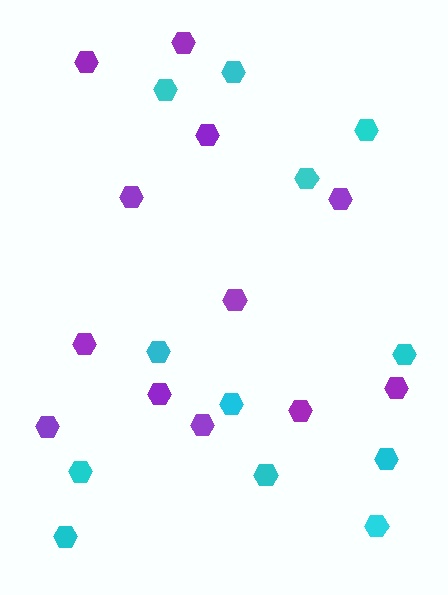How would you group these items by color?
There are 2 groups: one group of purple hexagons (12) and one group of cyan hexagons (12).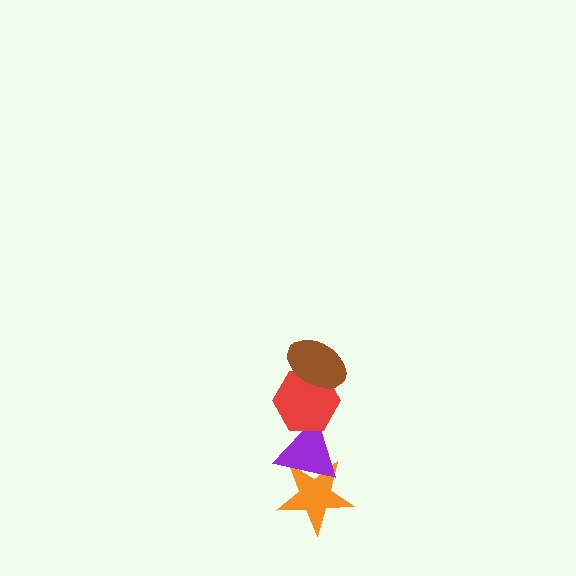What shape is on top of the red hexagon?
The brown ellipse is on top of the red hexagon.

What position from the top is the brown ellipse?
The brown ellipse is 1st from the top.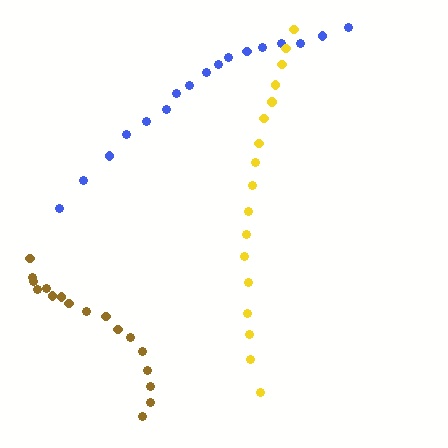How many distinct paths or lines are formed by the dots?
There are 3 distinct paths.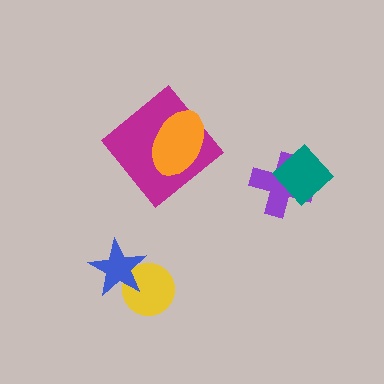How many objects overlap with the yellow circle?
1 object overlaps with the yellow circle.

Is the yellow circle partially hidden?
Yes, it is partially covered by another shape.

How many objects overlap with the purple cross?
1 object overlaps with the purple cross.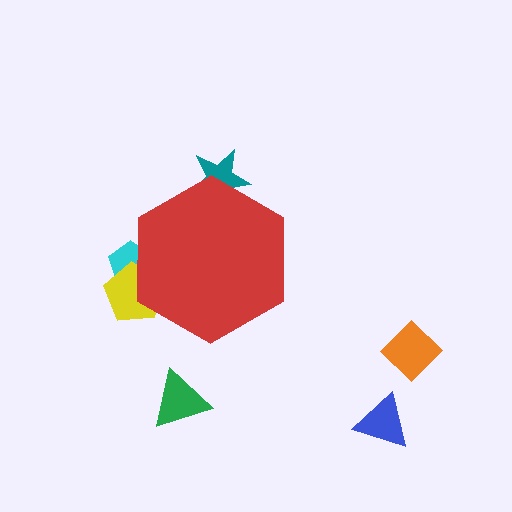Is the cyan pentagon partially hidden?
Yes, the cyan pentagon is partially hidden behind the red hexagon.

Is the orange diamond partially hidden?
No, the orange diamond is fully visible.